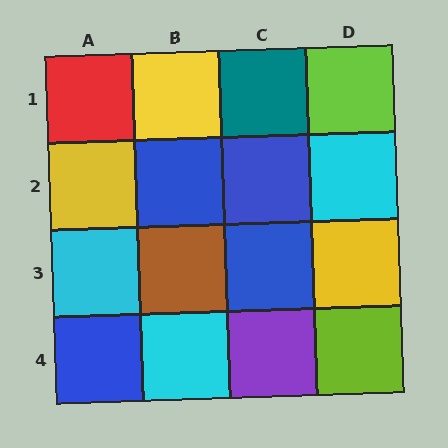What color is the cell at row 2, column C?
Blue.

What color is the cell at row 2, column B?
Blue.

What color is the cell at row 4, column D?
Lime.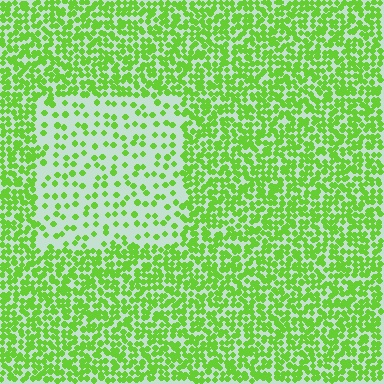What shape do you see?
I see a rectangle.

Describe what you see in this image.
The image contains small lime elements arranged at two different densities. A rectangle-shaped region is visible where the elements are less densely packed than the surrounding area.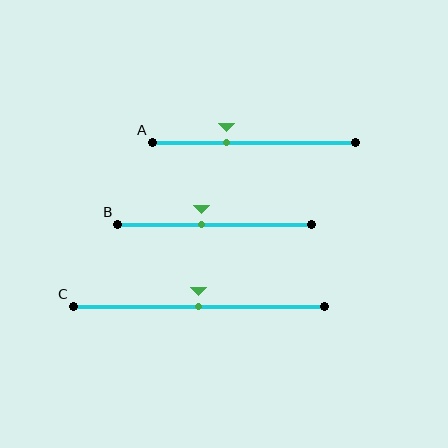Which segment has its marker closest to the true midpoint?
Segment C has its marker closest to the true midpoint.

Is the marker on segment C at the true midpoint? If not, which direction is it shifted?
Yes, the marker on segment C is at the true midpoint.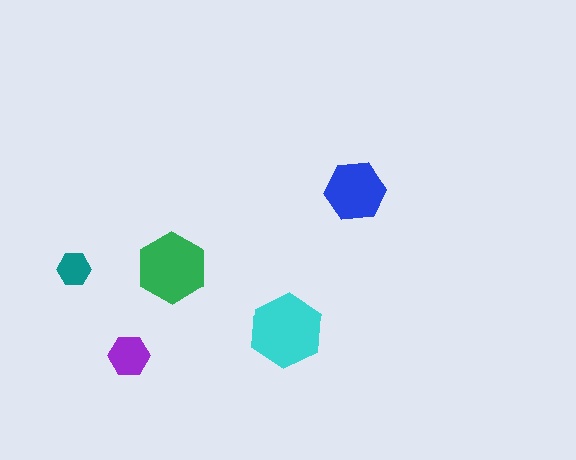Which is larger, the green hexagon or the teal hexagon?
The green one.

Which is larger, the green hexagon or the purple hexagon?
The green one.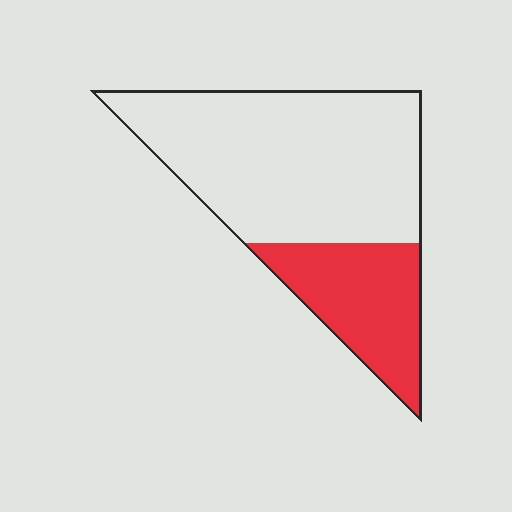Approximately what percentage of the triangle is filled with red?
Approximately 30%.